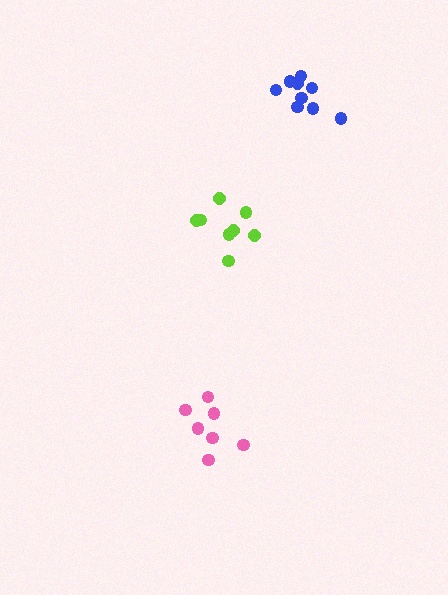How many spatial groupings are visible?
There are 3 spatial groupings.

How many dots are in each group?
Group 1: 7 dots, Group 2: 8 dots, Group 3: 9 dots (24 total).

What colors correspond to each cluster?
The clusters are colored: pink, lime, blue.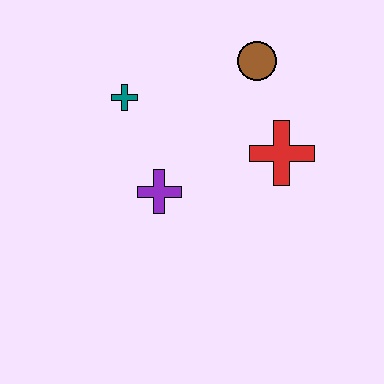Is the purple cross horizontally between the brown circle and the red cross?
No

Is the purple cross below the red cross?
Yes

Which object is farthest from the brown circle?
The purple cross is farthest from the brown circle.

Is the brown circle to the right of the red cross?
No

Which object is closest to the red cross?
The brown circle is closest to the red cross.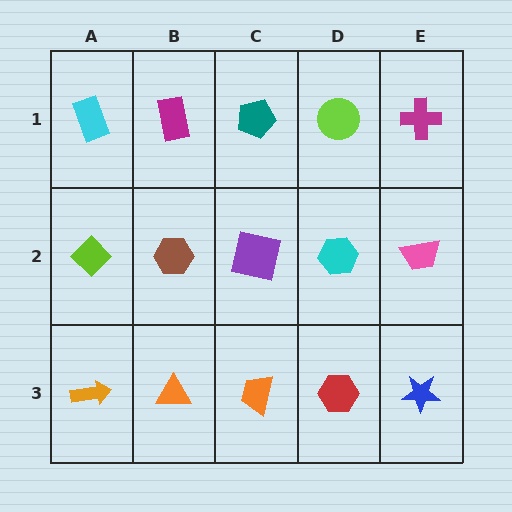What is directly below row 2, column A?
An orange arrow.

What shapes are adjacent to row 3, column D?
A cyan hexagon (row 2, column D), an orange trapezoid (row 3, column C), a blue star (row 3, column E).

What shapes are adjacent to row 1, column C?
A purple square (row 2, column C), a magenta rectangle (row 1, column B), a lime circle (row 1, column D).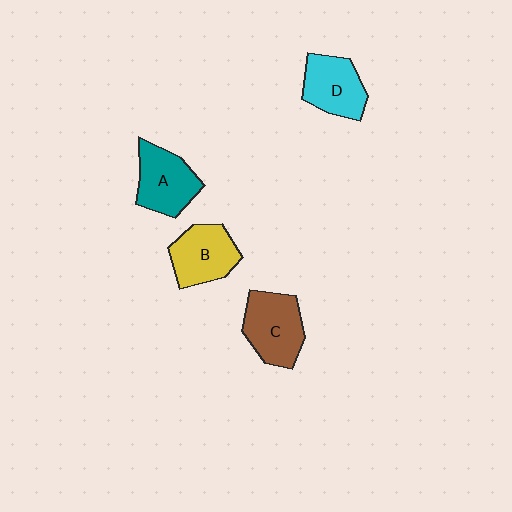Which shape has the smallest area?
Shape D (cyan).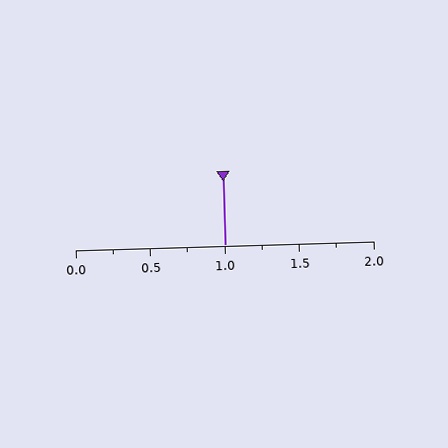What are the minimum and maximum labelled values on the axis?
The axis runs from 0.0 to 2.0.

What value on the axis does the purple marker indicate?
The marker indicates approximately 1.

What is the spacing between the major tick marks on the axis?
The major ticks are spaced 0.5 apart.